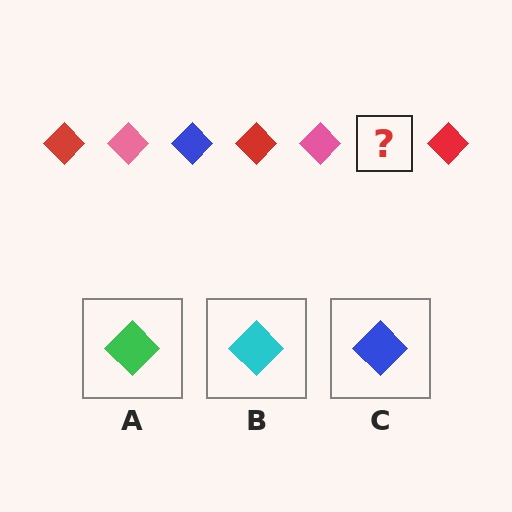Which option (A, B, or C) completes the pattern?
C.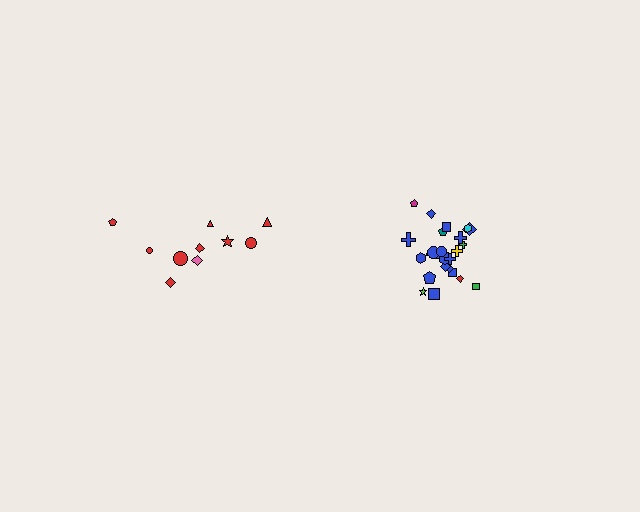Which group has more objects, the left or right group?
The right group.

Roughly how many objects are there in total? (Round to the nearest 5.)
Roughly 35 objects in total.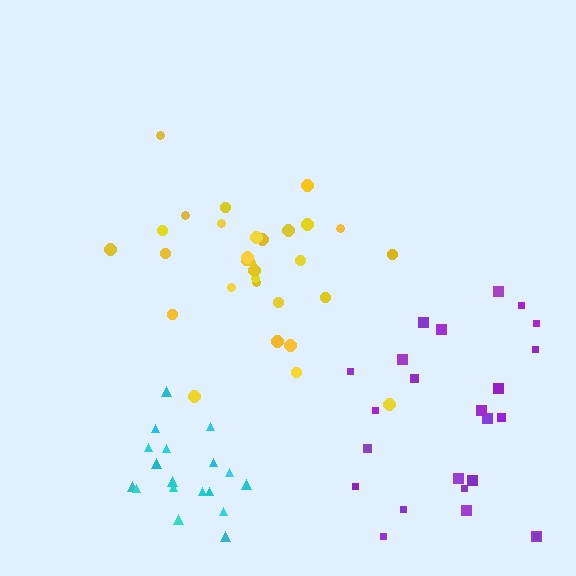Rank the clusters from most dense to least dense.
yellow, cyan, purple.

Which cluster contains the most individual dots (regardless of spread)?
Yellow (30).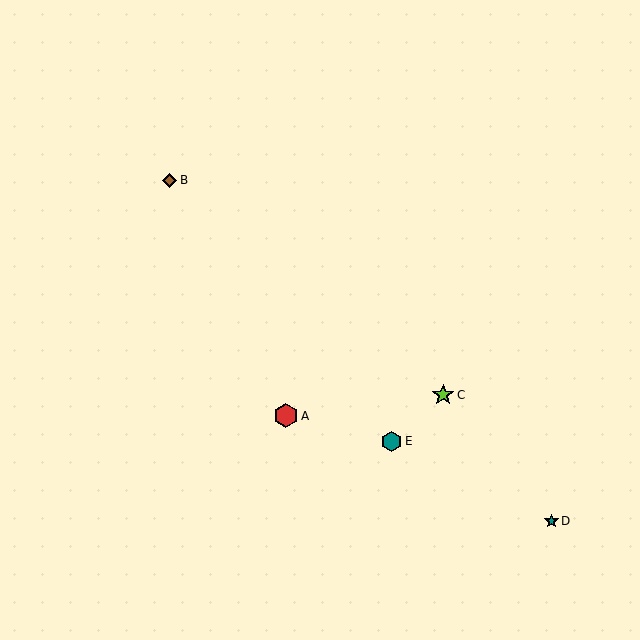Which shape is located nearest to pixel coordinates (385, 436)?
The teal hexagon (labeled E) at (392, 441) is nearest to that location.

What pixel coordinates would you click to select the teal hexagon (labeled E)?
Click at (392, 441) to select the teal hexagon E.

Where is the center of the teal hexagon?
The center of the teal hexagon is at (392, 441).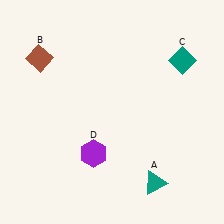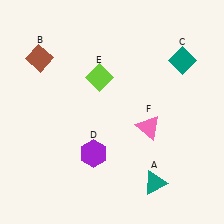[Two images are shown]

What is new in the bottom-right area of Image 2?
A pink triangle (F) was added in the bottom-right area of Image 2.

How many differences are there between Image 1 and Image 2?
There are 2 differences between the two images.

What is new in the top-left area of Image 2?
A lime diamond (E) was added in the top-left area of Image 2.